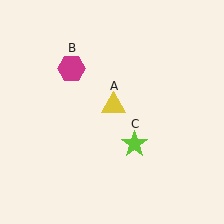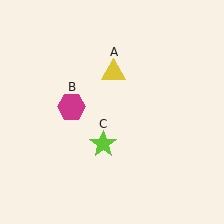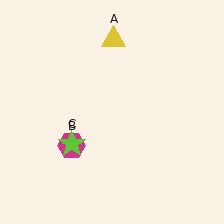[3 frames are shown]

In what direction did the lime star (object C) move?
The lime star (object C) moved left.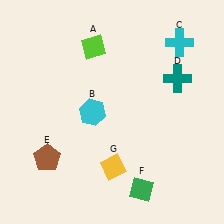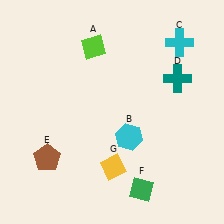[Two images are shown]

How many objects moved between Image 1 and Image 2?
1 object moved between the two images.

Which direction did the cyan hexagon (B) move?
The cyan hexagon (B) moved right.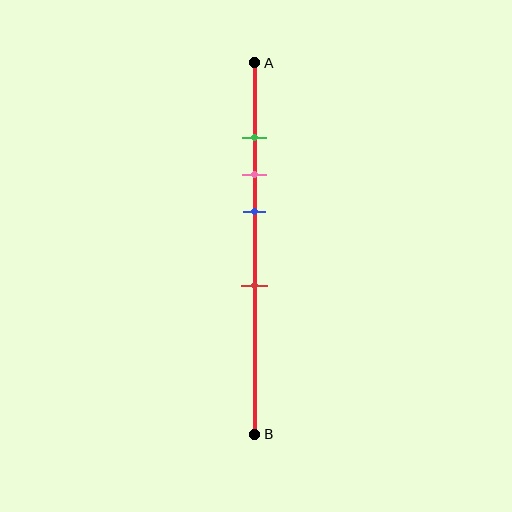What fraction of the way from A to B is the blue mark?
The blue mark is approximately 40% (0.4) of the way from A to B.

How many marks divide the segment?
There are 4 marks dividing the segment.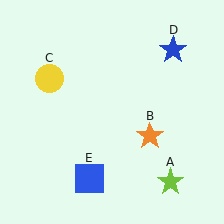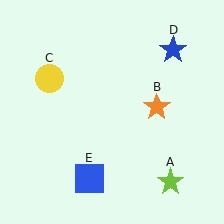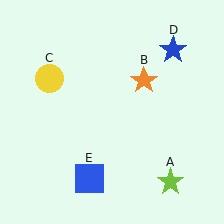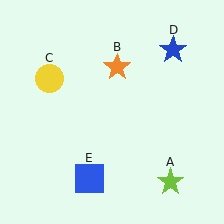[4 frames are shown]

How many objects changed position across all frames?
1 object changed position: orange star (object B).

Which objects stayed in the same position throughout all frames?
Lime star (object A) and yellow circle (object C) and blue star (object D) and blue square (object E) remained stationary.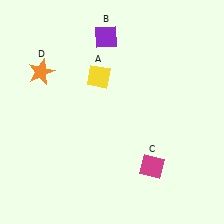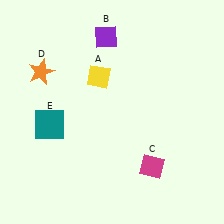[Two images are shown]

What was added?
A teal square (E) was added in Image 2.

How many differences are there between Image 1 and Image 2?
There is 1 difference between the two images.